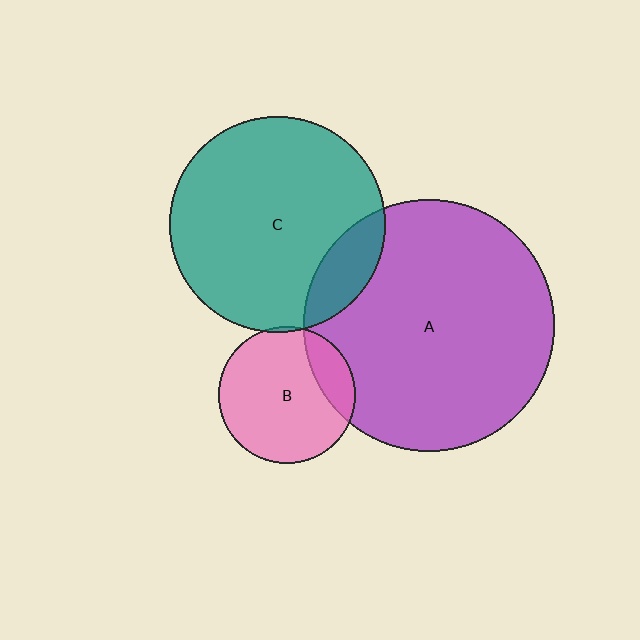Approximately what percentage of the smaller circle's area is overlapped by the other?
Approximately 15%.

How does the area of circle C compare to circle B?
Approximately 2.5 times.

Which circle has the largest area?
Circle A (purple).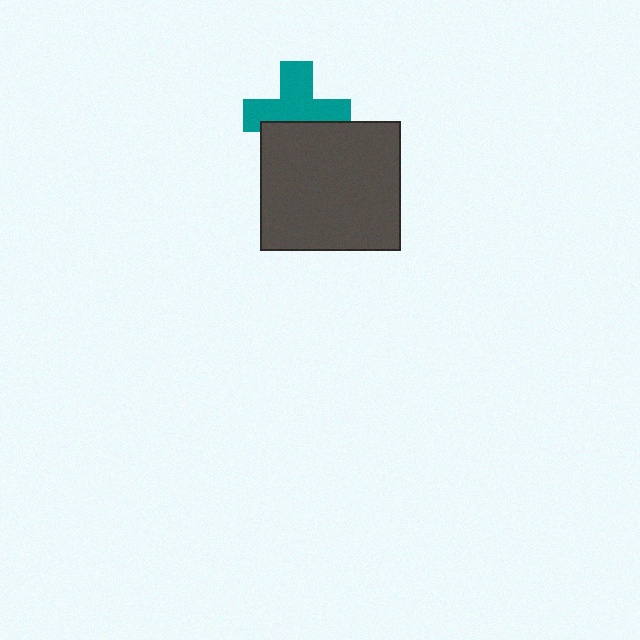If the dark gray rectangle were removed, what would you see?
You would see the complete teal cross.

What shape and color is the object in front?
The object in front is a dark gray rectangle.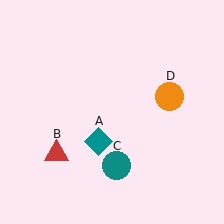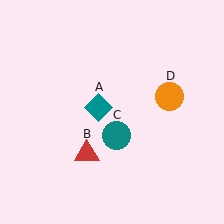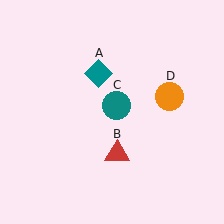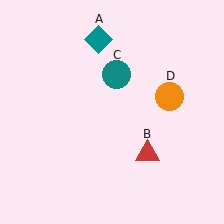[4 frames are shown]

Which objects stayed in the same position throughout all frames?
Orange circle (object D) remained stationary.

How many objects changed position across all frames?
3 objects changed position: teal diamond (object A), red triangle (object B), teal circle (object C).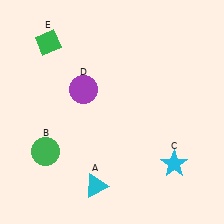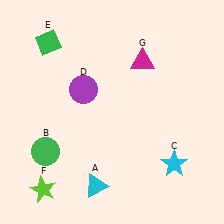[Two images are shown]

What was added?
A lime star (F), a magenta triangle (G) were added in Image 2.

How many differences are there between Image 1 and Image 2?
There are 2 differences between the two images.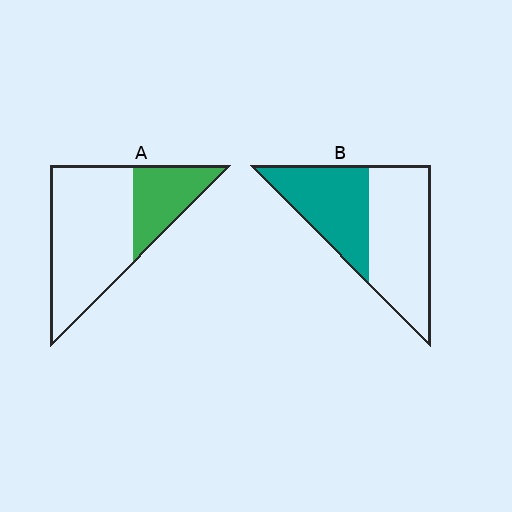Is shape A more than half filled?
No.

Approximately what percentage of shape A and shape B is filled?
A is approximately 30% and B is approximately 45%.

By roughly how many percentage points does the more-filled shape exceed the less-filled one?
By roughly 15 percentage points (B over A).